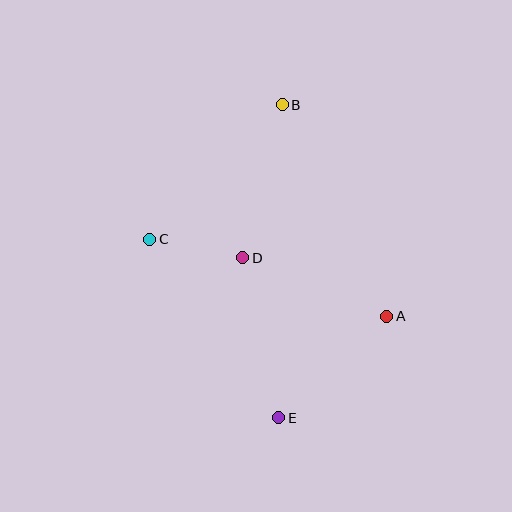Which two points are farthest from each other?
Points B and E are farthest from each other.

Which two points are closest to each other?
Points C and D are closest to each other.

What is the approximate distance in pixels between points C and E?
The distance between C and E is approximately 220 pixels.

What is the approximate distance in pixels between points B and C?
The distance between B and C is approximately 189 pixels.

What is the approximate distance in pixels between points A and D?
The distance between A and D is approximately 155 pixels.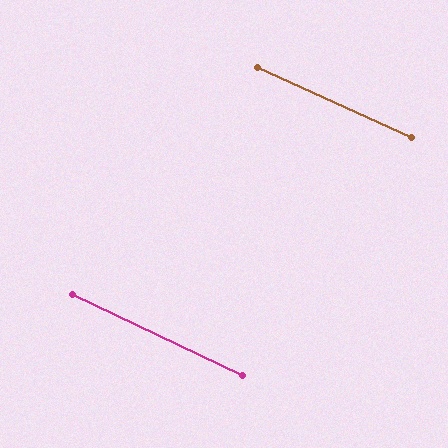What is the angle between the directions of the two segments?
Approximately 1 degree.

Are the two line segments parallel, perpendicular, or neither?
Parallel — their directions differ by only 1.0°.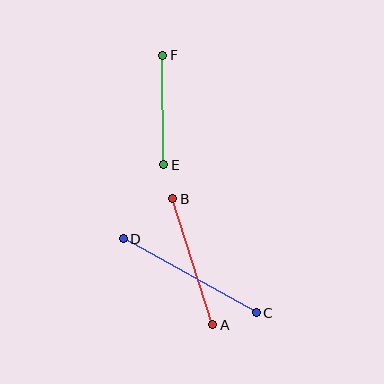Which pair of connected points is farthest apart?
Points C and D are farthest apart.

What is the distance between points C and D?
The distance is approximately 152 pixels.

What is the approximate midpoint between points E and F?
The midpoint is at approximately (163, 110) pixels.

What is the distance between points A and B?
The distance is approximately 133 pixels.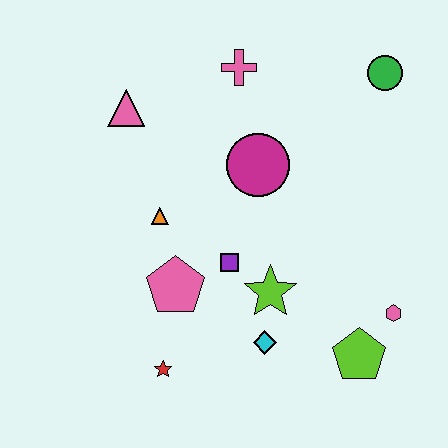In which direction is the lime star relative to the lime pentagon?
The lime star is to the left of the lime pentagon.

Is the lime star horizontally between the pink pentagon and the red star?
No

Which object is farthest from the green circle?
The red star is farthest from the green circle.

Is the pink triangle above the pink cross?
No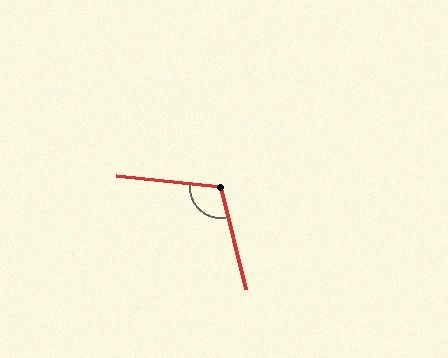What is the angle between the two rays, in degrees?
Approximately 110 degrees.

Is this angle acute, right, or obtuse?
It is obtuse.